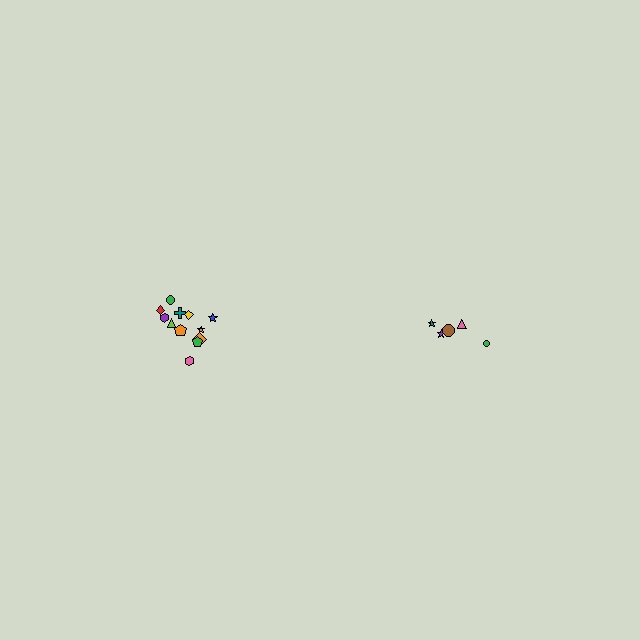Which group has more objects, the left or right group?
The left group.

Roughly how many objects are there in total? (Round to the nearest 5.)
Roughly 20 objects in total.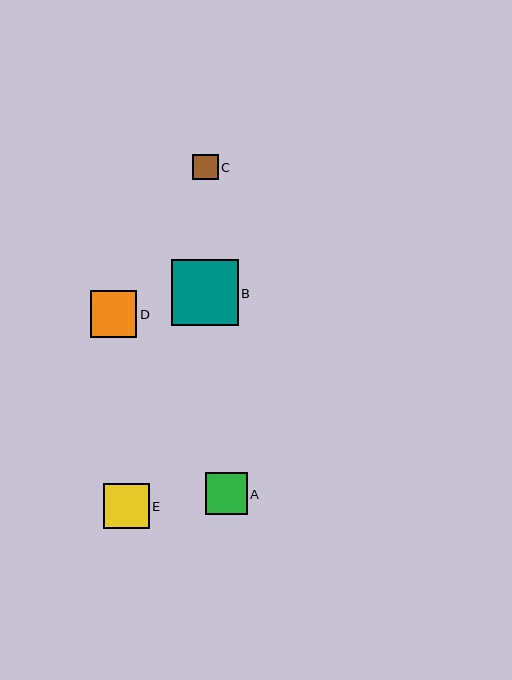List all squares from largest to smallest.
From largest to smallest: B, D, E, A, C.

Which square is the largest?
Square B is the largest with a size of approximately 66 pixels.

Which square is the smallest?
Square C is the smallest with a size of approximately 25 pixels.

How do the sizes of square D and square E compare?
Square D and square E are approximately the same size.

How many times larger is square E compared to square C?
Square E is approximately 1.8 times the size of square C.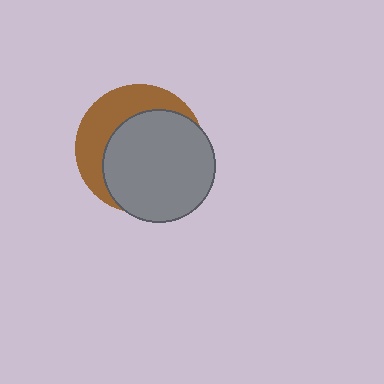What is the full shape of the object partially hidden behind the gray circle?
The partially hidden object is a brown circle.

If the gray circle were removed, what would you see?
You would see the complete brown circle.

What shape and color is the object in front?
The object in front is a gray circle.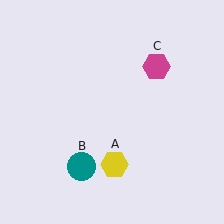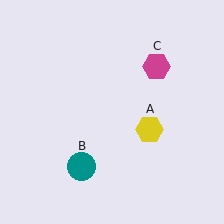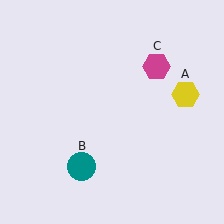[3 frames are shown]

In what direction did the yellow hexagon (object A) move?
The yellow hexagon (object A) moved up and to the right.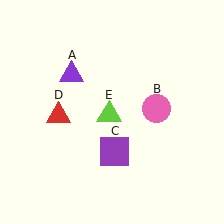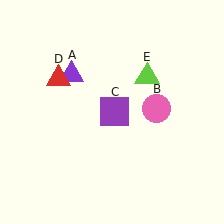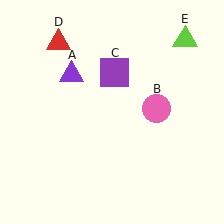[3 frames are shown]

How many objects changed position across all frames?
3 objects changed position: purple square (object C), red triangle (object D), lime triangle (object E).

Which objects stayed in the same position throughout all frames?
Purple triangle (object A) and pink circle (object B) remained stationary.